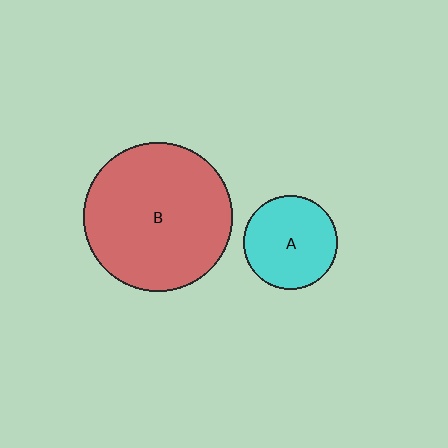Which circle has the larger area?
Circle B (red).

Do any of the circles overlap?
No, none of the circles overlap.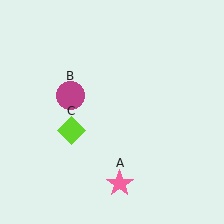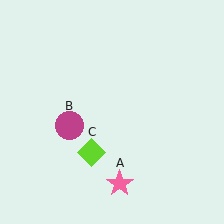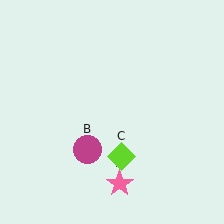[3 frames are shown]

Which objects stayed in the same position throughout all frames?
Pink star (object A) remained stationary.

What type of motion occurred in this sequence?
The magenta circle (object B), lime diamond (object C) rotated counterclockwise around the center of the scene.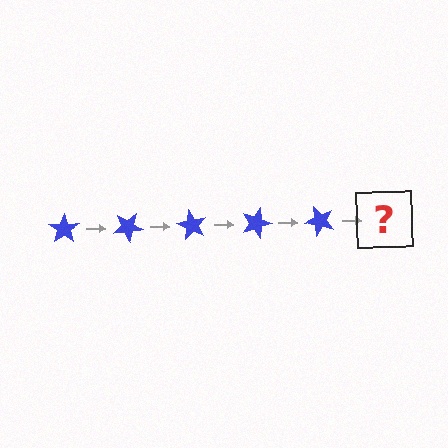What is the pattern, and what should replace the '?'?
The pattern is that the star rotates 30 degrees each step. The '?' should be a blue star rotated 150 degrees.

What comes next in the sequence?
The next element should be a blue star rotated 150 degrees.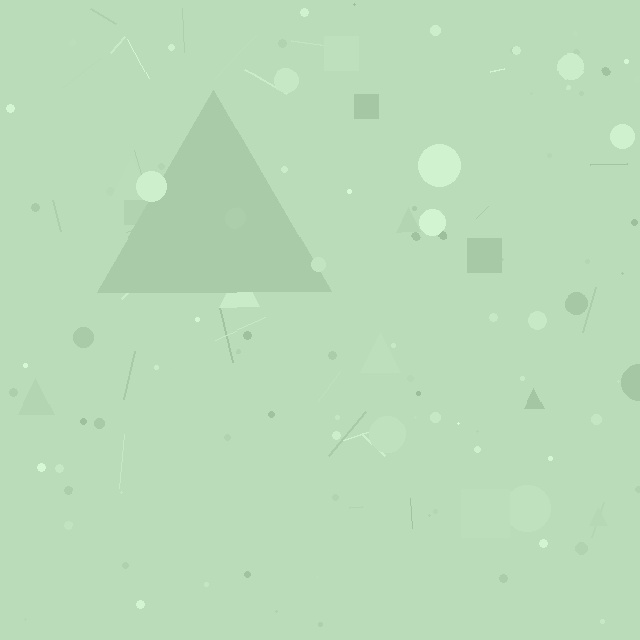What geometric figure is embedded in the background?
A triangle is embedded in the background.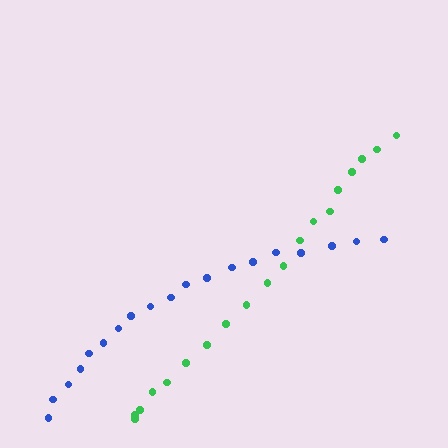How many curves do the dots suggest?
There are 2 distinct paths.